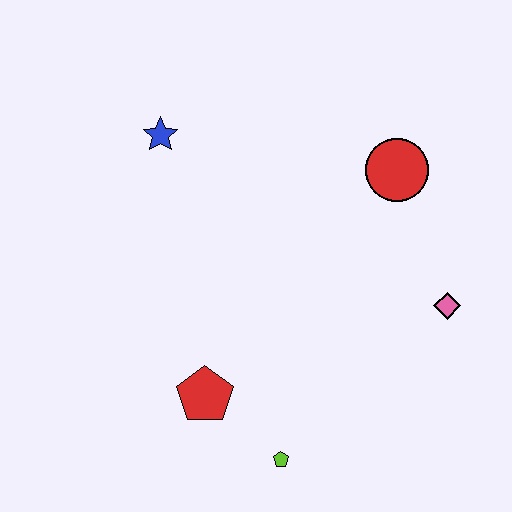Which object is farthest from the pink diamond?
The blue star is farthest from the pink diamond.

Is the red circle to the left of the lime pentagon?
No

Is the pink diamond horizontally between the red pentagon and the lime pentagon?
No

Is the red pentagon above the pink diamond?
No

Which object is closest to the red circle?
The pink diamond is closest to the red circle.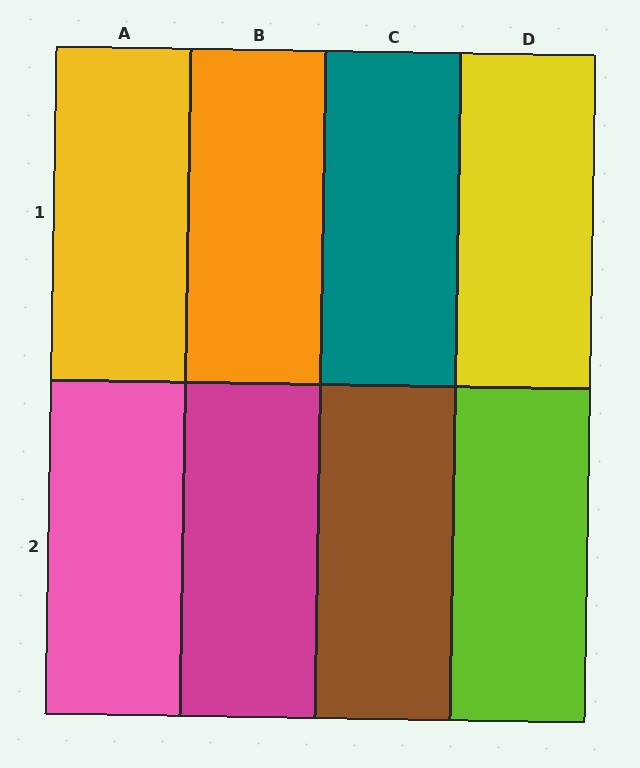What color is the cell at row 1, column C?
Teal.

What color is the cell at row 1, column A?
Yellow.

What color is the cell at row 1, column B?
Orange.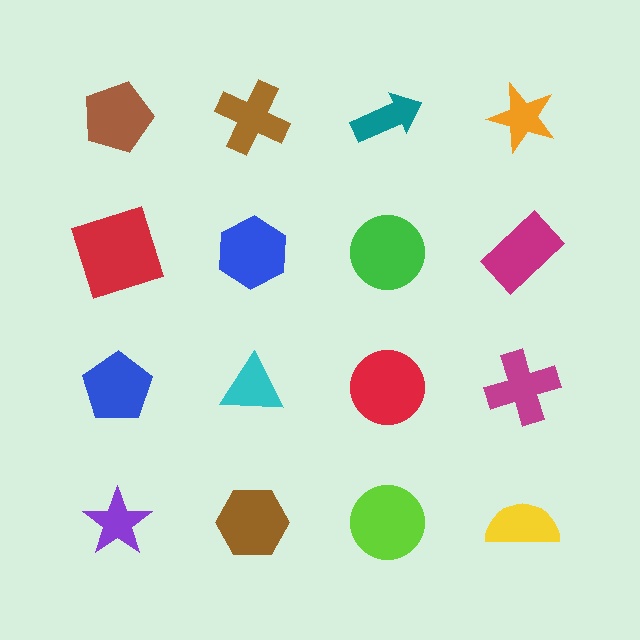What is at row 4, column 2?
A brown hexagon.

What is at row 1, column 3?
A teal arrow.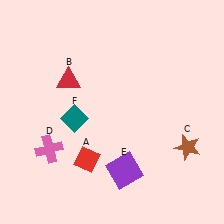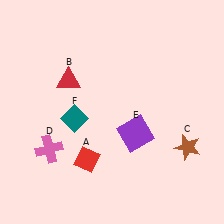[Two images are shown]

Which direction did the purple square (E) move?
The purple square (E) moved up.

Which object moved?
The purple square (E) moved up.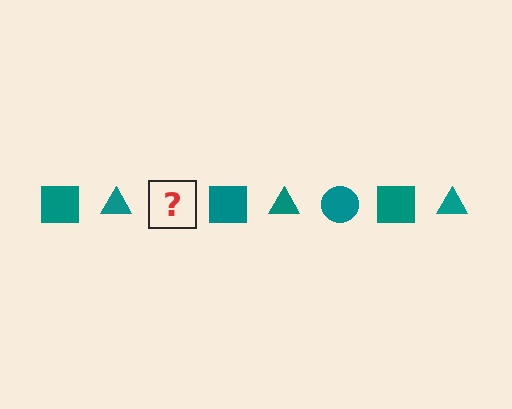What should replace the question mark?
The question mark should be replaced with a teal circle.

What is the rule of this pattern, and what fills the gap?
The rule is that the pattern cycles through square, triangle, circle shapes in teal. The gap should be filled with a teal circle.